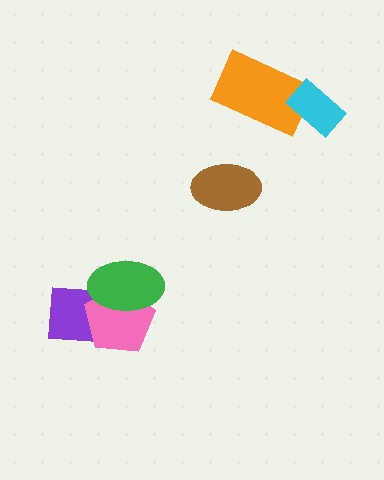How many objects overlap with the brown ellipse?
0 objects overlap with the brown ellipse.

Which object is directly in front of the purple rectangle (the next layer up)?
The pink pentagon is directly in front of the purple rectangle.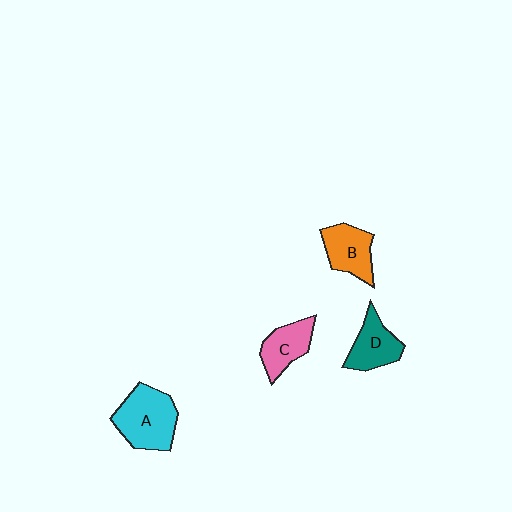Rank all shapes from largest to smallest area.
From largest to smallest: A (cyan), B (orange), D (teal), C (pink).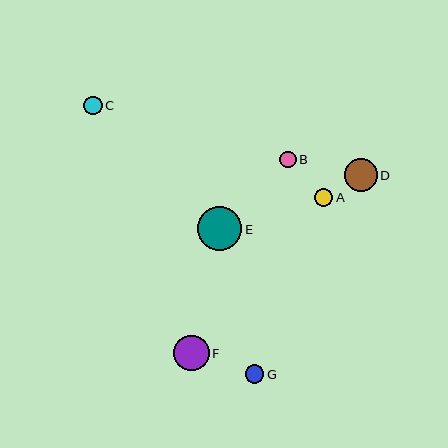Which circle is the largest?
Circle E is the largest with a size of approximately 44 pixels.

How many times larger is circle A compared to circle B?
Circle A is approximately 1.1 times the size of circle B.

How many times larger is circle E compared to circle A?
Circle E is approximately 2.4 times the size of circle A.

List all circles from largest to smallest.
From largest to smallest: E, F, D, G, A, C, B.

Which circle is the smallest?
Circle B is the smallest with a size of approximately 17 pixels.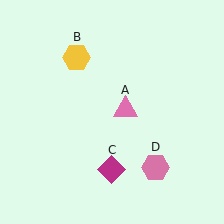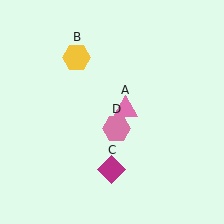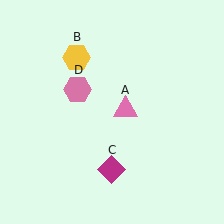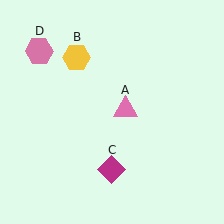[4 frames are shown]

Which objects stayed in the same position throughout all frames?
Pink triangle (object A) and yellow hexagon (object B) and magenta diamond (object C) remained stationary.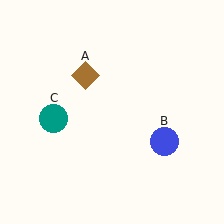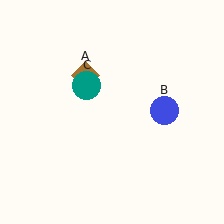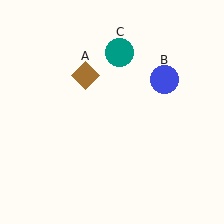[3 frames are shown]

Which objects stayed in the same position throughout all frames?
Brown diamond (object A) remained stationary.